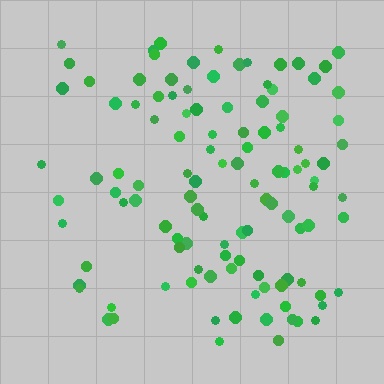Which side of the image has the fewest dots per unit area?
The left.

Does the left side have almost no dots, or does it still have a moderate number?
Still a moderate number, just noticeably fewer than the right.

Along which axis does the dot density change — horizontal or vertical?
Horizontal.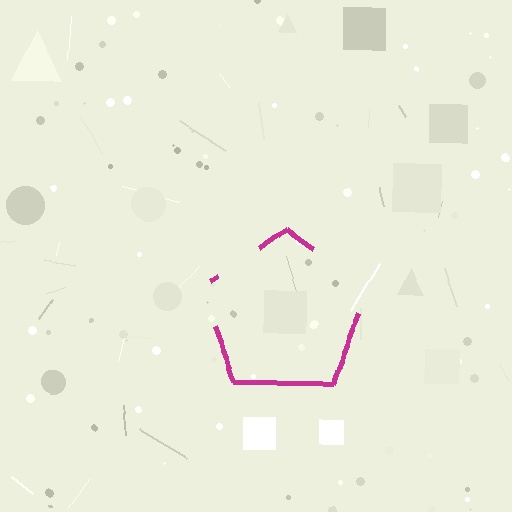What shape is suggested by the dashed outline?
The dashed outline suggests a pentagon.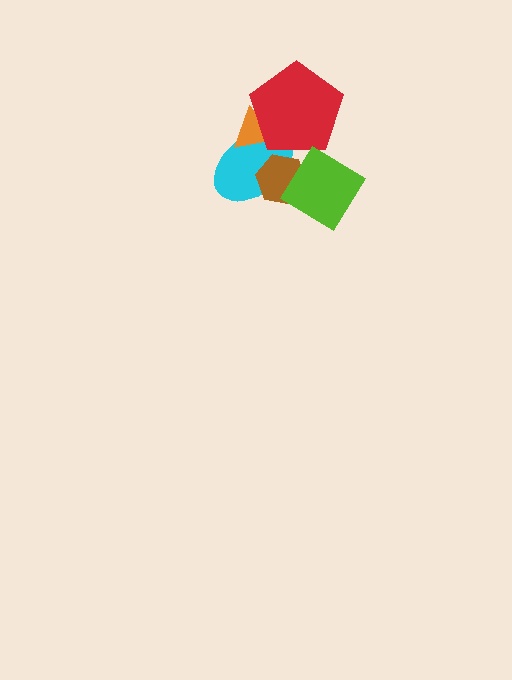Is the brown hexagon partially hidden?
Yes, it is partially covered by another shape.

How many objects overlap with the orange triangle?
2 objects overlap with the orange triangle.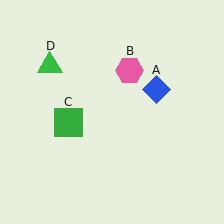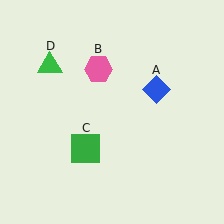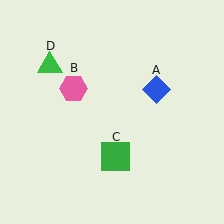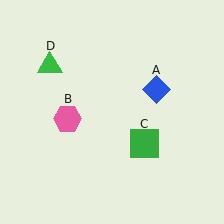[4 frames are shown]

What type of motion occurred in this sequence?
The pink hexagon (object B), green square (object C) rotated counterclockwise around the center of the scene.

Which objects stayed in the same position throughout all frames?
Blue diamond (object A) and green triangle (object D) remained stationary.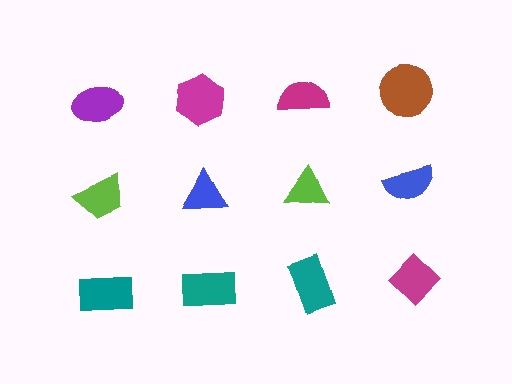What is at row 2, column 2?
A blue triangle.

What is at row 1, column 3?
A magenta semicircle.